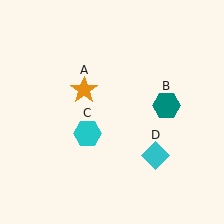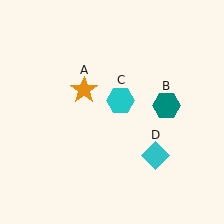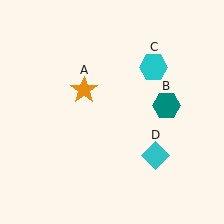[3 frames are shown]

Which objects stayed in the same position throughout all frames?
Orange star (object A) and teal hexagon (object B) and cyan diamond (object D) remained stationary.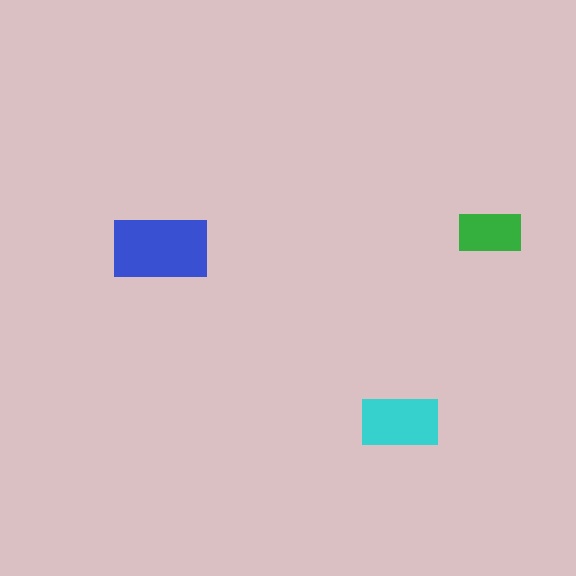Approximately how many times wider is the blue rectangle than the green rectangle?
About 1.5 times wider.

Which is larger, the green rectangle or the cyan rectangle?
The cyan one.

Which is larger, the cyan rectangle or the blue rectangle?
The blue one.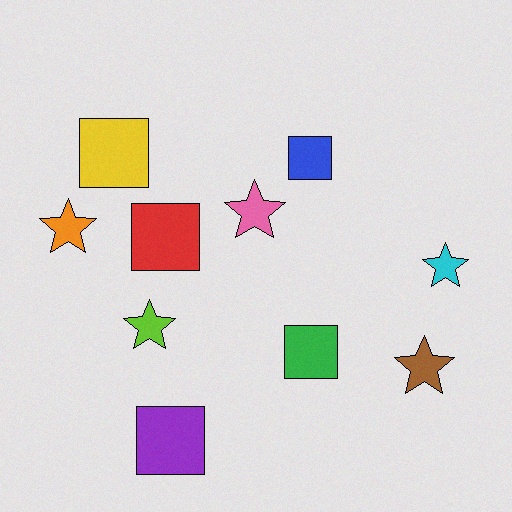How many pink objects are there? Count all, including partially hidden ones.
There is 1 pink object.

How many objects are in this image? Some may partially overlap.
There are 10 objects.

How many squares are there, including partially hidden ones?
There are 5 squares.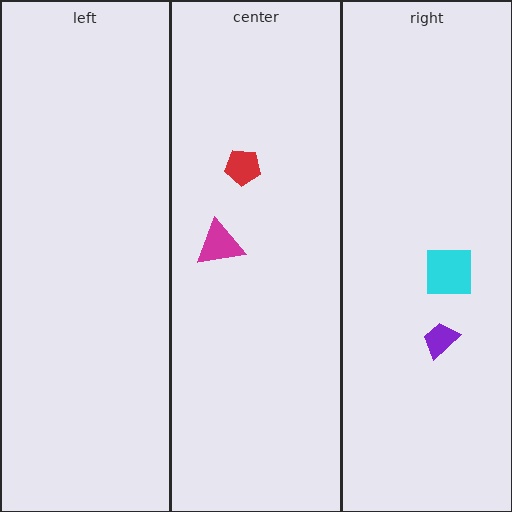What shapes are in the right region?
The purple trapezoid, the cyan square.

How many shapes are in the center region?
2.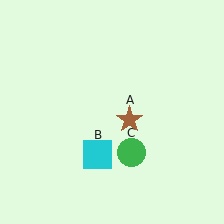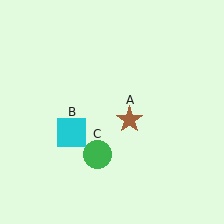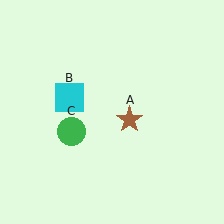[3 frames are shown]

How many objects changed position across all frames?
2 objects changed position: cyan square (object B), green circle (object C).